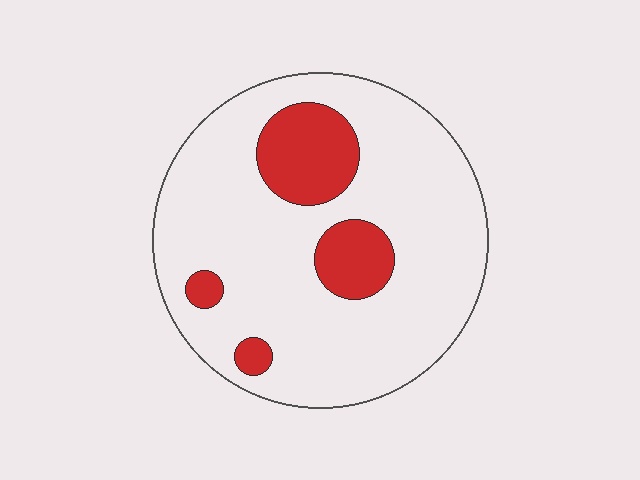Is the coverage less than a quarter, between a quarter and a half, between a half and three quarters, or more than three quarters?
Less than a quarter.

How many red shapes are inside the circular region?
4.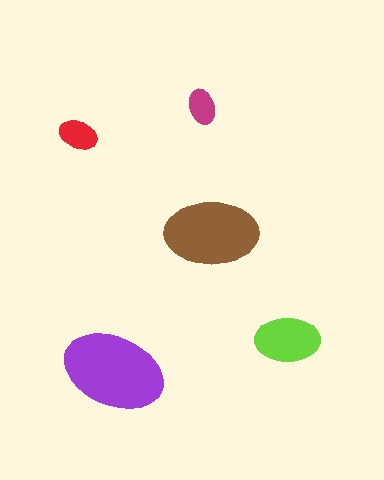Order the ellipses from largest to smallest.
the purple one, the brown one, the lime one, the red one, the magenta one.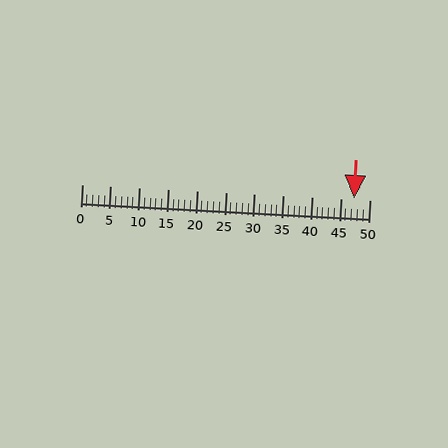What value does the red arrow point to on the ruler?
The red arrow points to approximately 47.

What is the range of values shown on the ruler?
The ruler shows values from 0 to 50.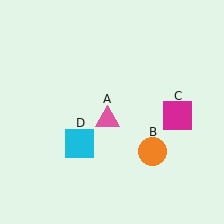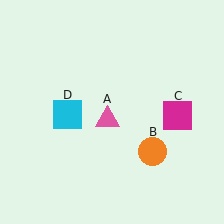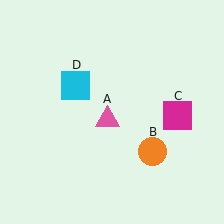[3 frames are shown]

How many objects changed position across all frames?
1 object changed position: cyan square (object D).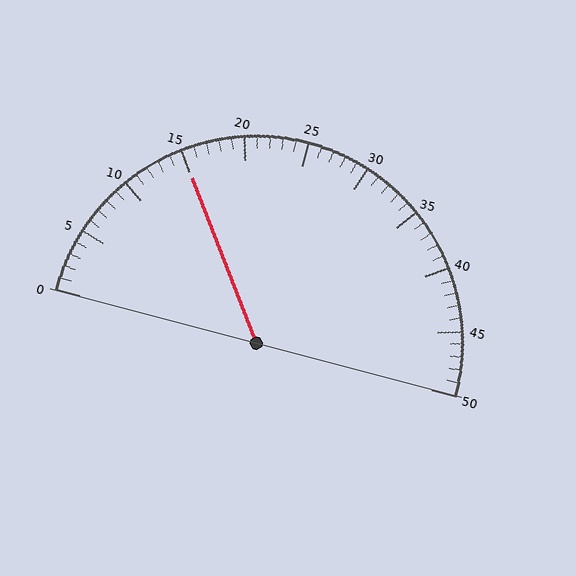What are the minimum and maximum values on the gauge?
The gauge ranges from 0 to 50.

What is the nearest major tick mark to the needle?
The nearest major tick mark is 15.